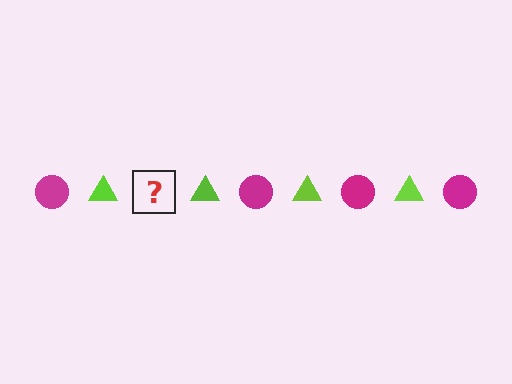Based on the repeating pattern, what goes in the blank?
The blank should be a magenta circle.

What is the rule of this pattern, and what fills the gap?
The rule is that the pattern alternates between magenta circle and lime triangle. The gap should be filled with a magenta circle.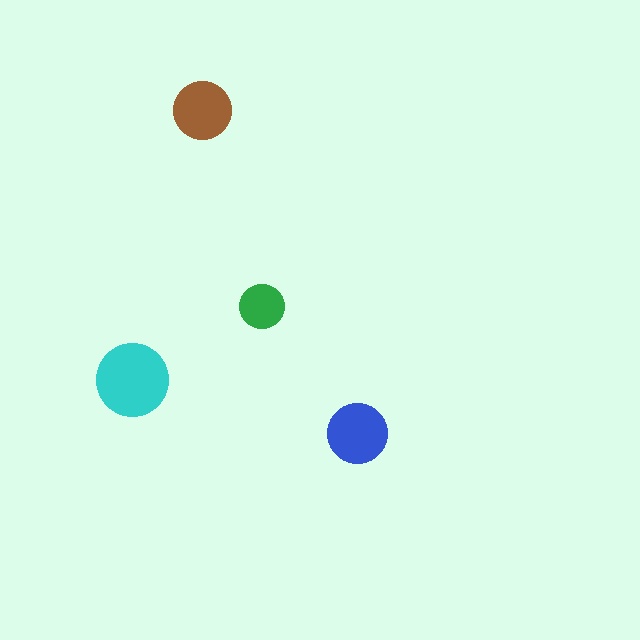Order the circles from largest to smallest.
the cyan one, the blue one, the brown one, the green one.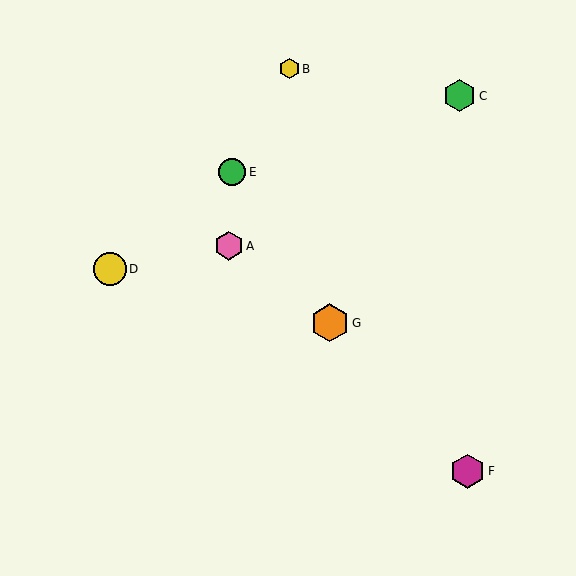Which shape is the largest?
The orange hexagon (labeled G) is the largest.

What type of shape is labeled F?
Shape F is a magenta hexagon.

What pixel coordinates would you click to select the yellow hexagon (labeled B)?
Click at (289, 69) to select the yellow hexagon B.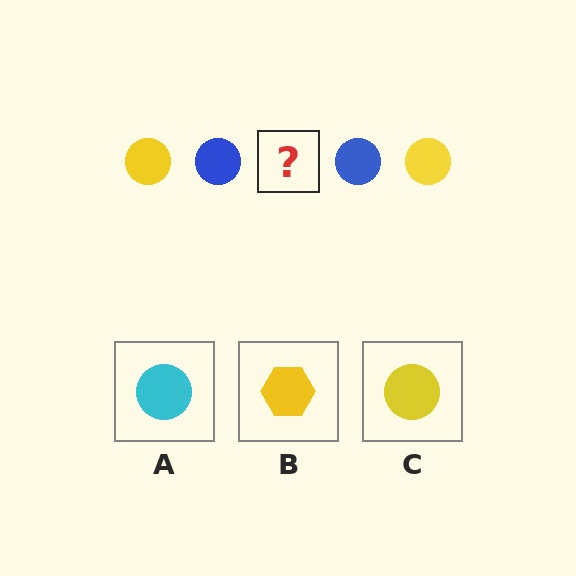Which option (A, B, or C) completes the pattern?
C.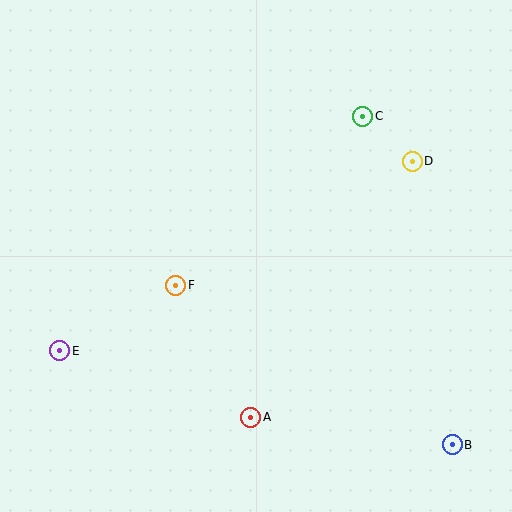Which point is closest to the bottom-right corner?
Point B is closest to the bottom-right corner.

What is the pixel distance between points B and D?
The distance between B and D is 287 pixels.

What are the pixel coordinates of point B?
Point B is at (452, 445).